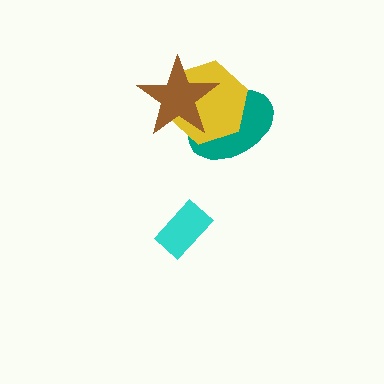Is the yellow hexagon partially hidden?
Yes, it is partially covered by another shape.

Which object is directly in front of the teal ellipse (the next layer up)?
The yellow hexagon is directly in front of the teal ellipse.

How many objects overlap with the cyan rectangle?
0 objects overlap with the cyan rectangle.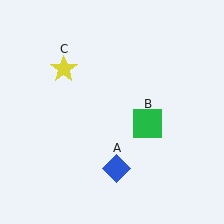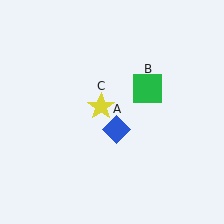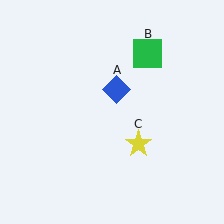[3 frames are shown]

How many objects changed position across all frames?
3 objects changed position: blue diamond (object A), green square (object B), yellow star (object C).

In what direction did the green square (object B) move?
The green square (object B) moved up.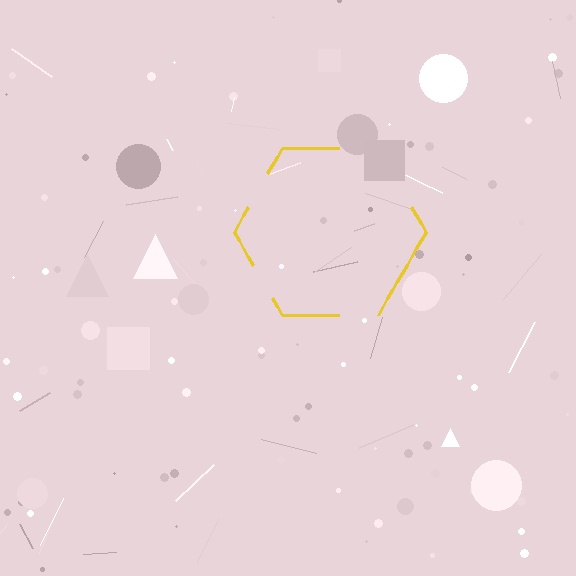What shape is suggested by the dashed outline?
The dashed outline suggests a hexagon.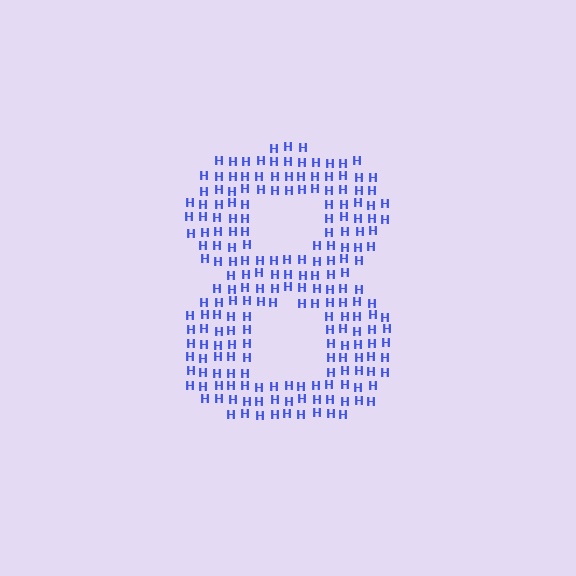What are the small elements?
The small elements are letter H's.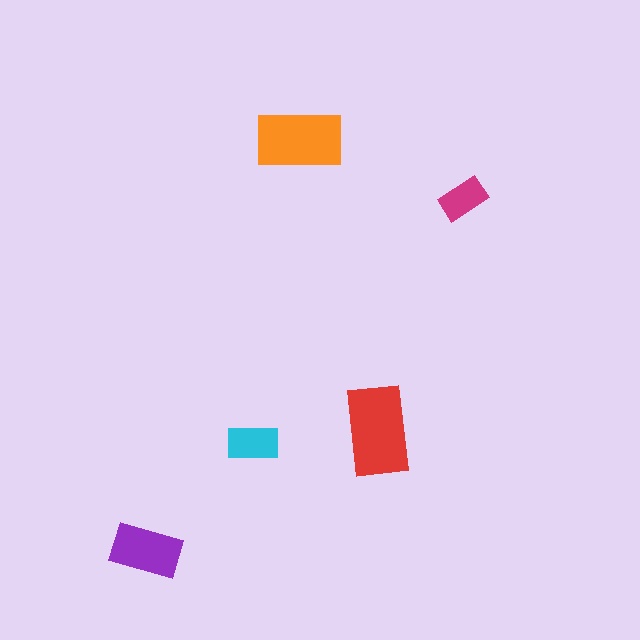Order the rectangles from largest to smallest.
the red one, the orange one, the purple one, the cyan one, the magenta one.